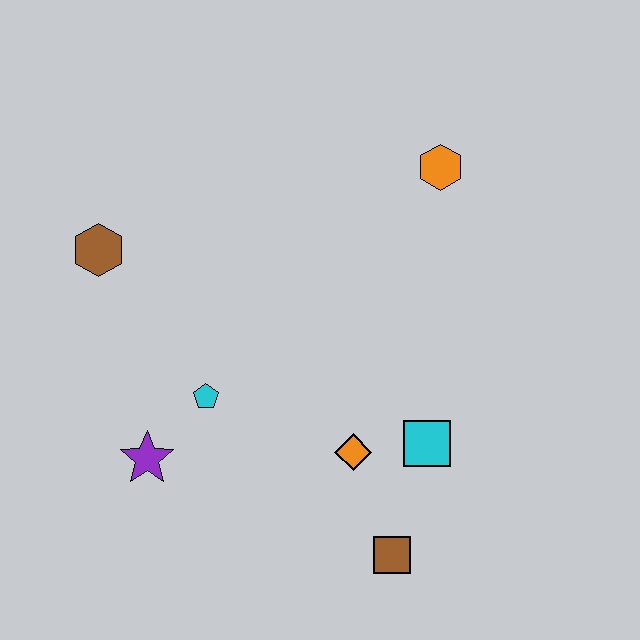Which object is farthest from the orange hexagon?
The purple star is farthest from the orange hexagon.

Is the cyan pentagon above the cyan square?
Yes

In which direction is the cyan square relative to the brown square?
The cyan square is above the brown square.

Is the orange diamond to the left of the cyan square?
Yes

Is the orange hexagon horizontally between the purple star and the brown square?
No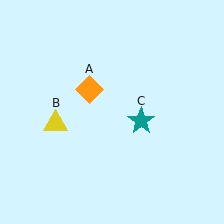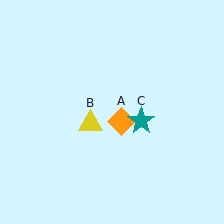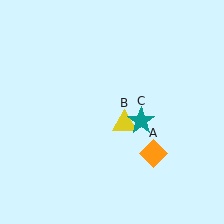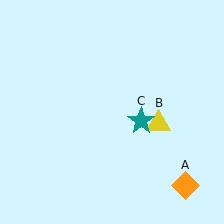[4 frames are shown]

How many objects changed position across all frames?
2 objects changed position: orange diamond (object A), yellow triangle (object B).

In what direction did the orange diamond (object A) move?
The orange diamond (object A) moved down and to the right.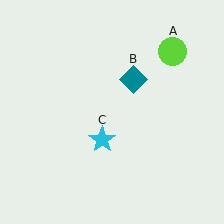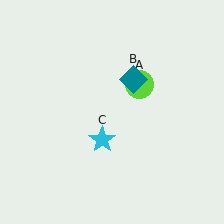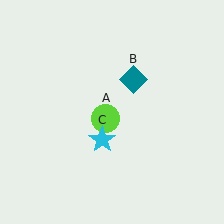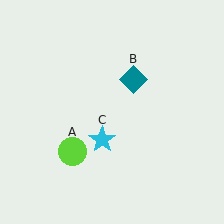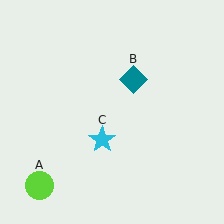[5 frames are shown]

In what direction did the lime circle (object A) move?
The lime circle (object A) moved down and to the left.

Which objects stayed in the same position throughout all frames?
Teal diamond (object B) and cyan star (object C) remained stationary.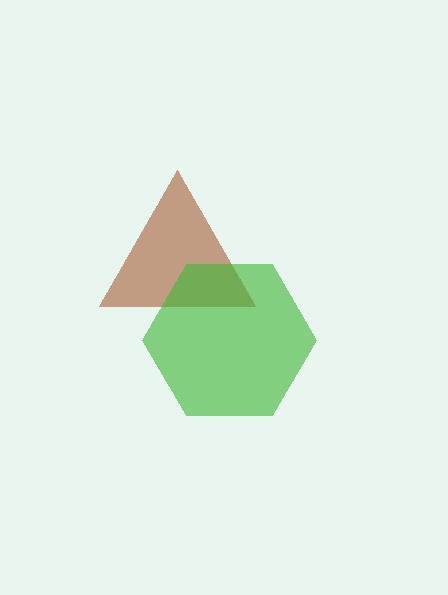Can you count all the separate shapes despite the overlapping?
Yes, there are 2 separate shapes.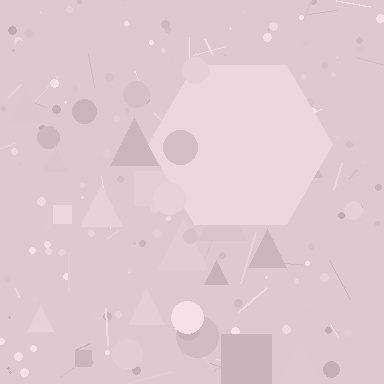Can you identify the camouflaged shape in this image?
The camouflaged shape is a hexagon.